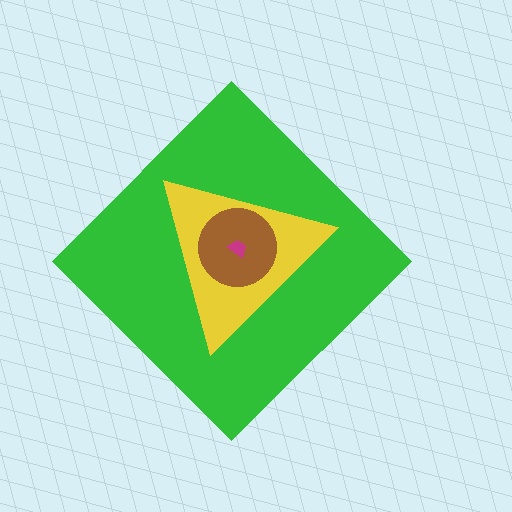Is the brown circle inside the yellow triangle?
Yes.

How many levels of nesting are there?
4.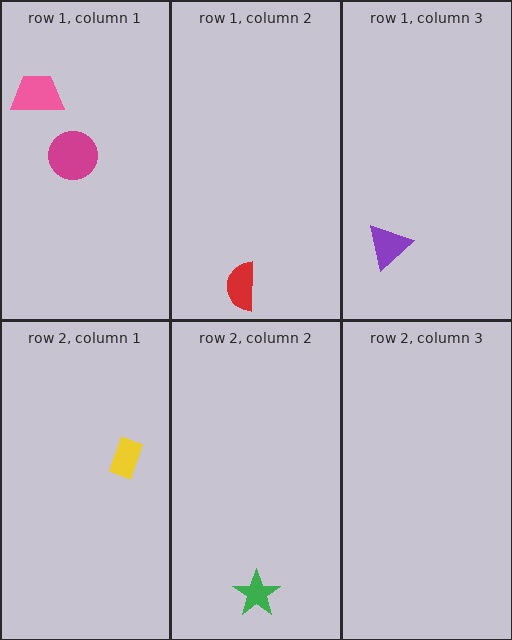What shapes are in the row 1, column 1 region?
The magenta circle, the pink trapezoid.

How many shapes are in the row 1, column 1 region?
2.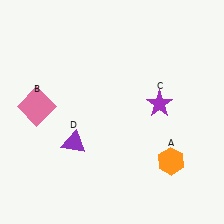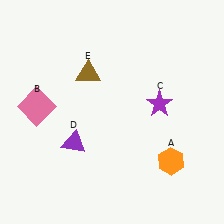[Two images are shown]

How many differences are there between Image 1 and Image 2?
There is 1 difference between the two images.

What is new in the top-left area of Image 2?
A brown triangle (E) was added in the top-left area of Image 2.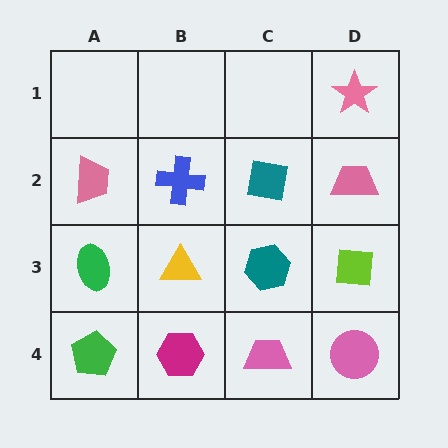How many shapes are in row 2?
4 shapes.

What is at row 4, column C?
A pink trapezoid.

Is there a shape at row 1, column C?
No, that cell is empty.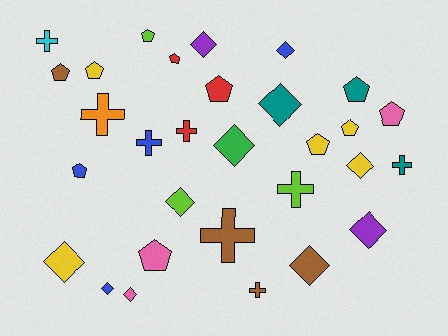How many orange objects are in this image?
There is 1 orange object.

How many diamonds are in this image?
There are 11 diamonds.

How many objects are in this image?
There are 30 objects.